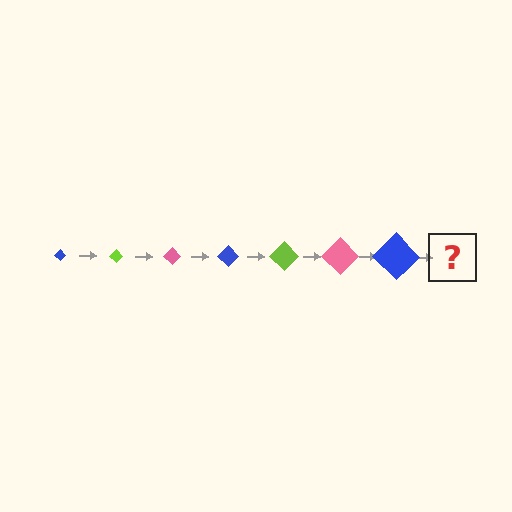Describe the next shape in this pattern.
It should be a lime diamond, larger than the previous one.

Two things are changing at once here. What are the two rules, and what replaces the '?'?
The two rules are that the diamond grows larger each step and the color cycles through blue, lime, and pink. The '?' should be a lime diamond, larger than the previous one.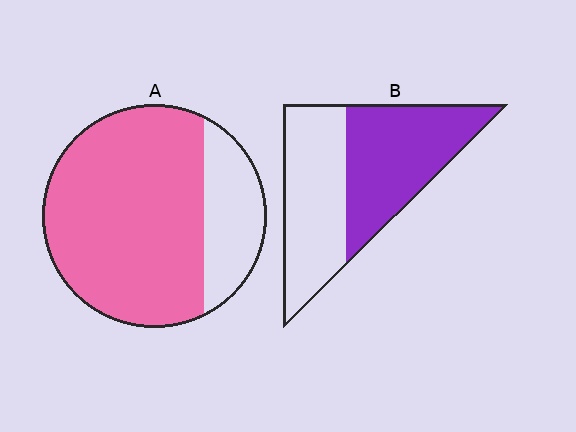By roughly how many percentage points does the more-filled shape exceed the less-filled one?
By roughly 25 percentage points (A over B).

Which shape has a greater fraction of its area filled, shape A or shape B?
Shape A.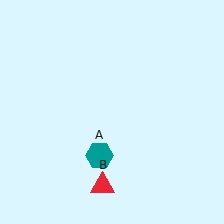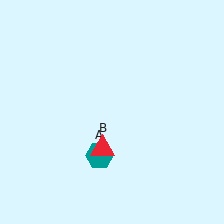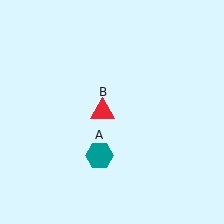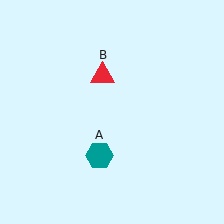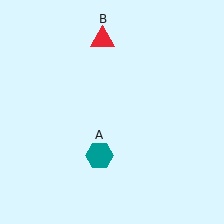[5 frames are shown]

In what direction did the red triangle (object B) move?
The red triangle (object B) moved up.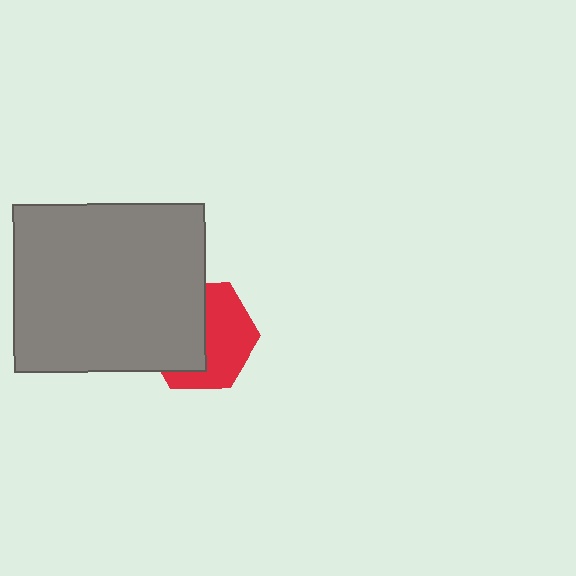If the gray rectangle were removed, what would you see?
You would see the complete red hexagon.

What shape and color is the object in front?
The object in front is a gray rectangle.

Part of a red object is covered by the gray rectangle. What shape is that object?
It is a hexagon.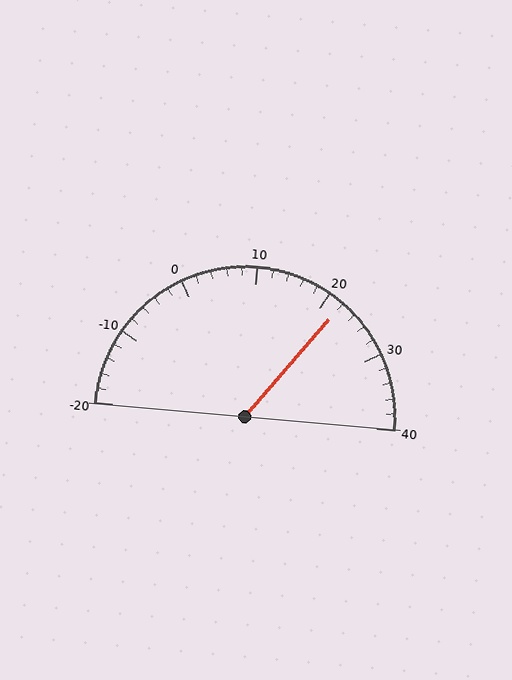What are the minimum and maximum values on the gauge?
The gauge ranges from -20 to 40.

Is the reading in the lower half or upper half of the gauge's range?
The reading is in the upper half of the range (-20 to 40).